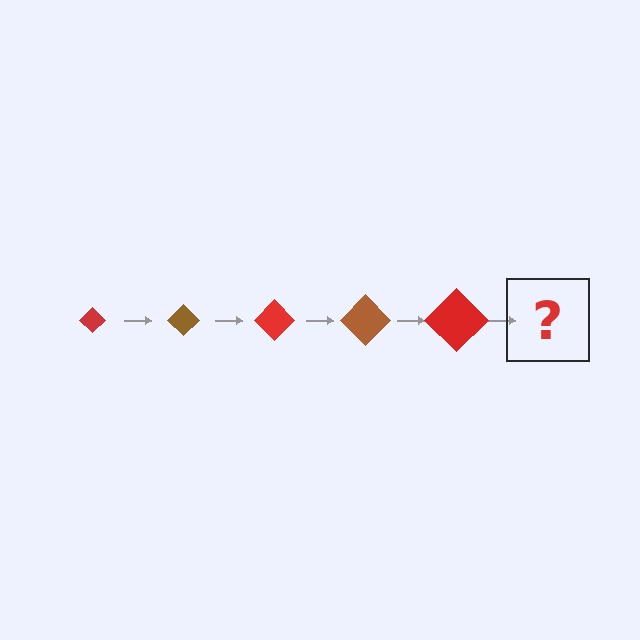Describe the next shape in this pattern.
It should be a brown diamond, larger than the previous one.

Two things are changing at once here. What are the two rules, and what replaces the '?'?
The two rules are that the diamond grows larger each step and the color cycles through red and brown. The '?' should be a brown diamond, larger than the previous one.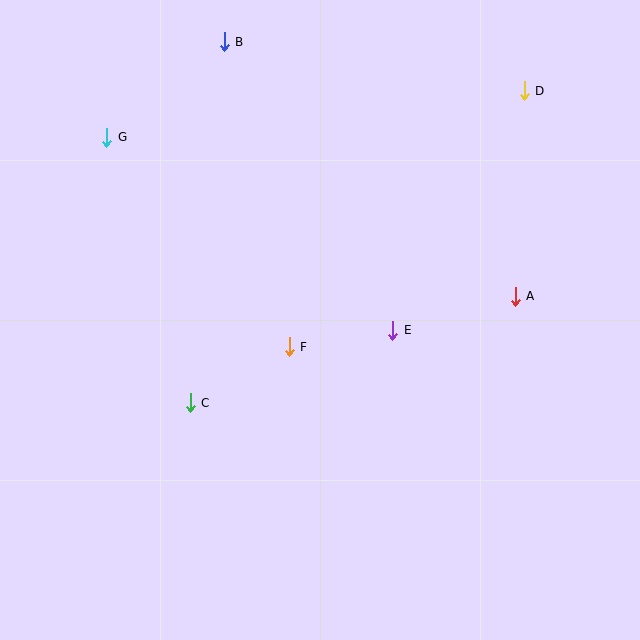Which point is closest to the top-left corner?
Point G is closest to the top-left corner.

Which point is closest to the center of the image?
Point F at (289, 347) is closest to the center.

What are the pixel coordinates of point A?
Point A is at (515, 296).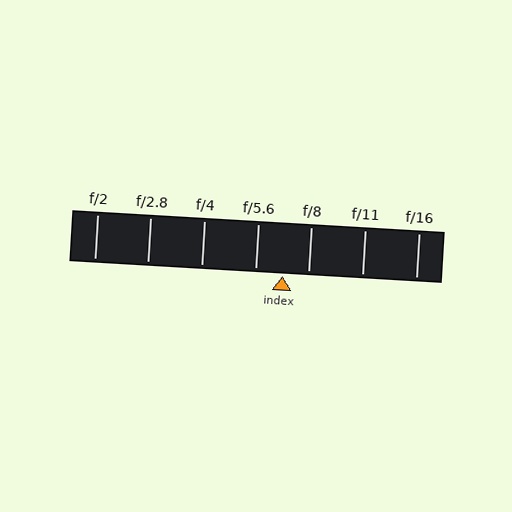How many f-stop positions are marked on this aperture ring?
There are 7 f-stop positions marked.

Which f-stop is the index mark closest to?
The index mark is closest to f/8.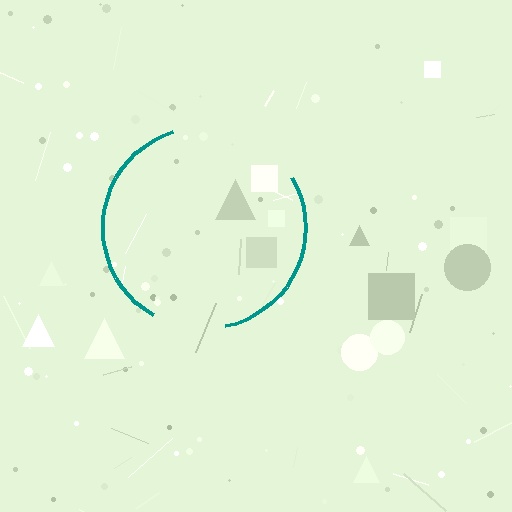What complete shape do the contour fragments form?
The contour fragments form a circle.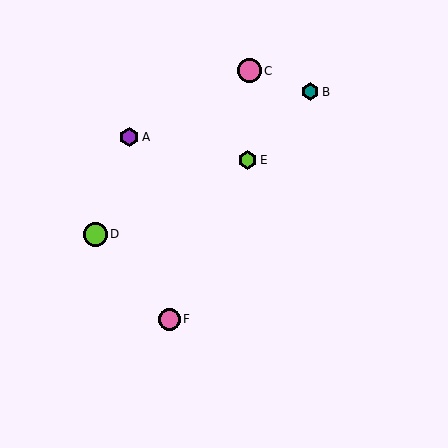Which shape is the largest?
The pink circle (labeled C) is the largest.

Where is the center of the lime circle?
The center of the lime circle is at (95, 234).